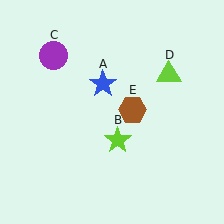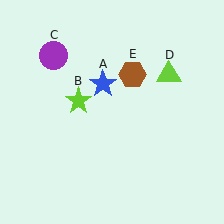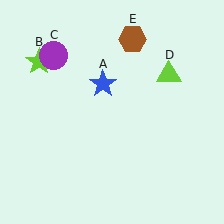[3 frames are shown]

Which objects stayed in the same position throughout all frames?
Blue star (object A) and purple circle (object C) and lime triangle (object D) remained stationary.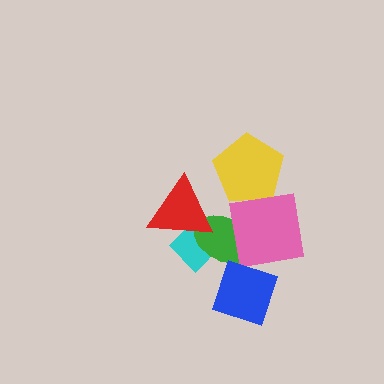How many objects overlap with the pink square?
3 objects overlap with the pink square.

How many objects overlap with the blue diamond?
2 objects overlap with the blue diamond.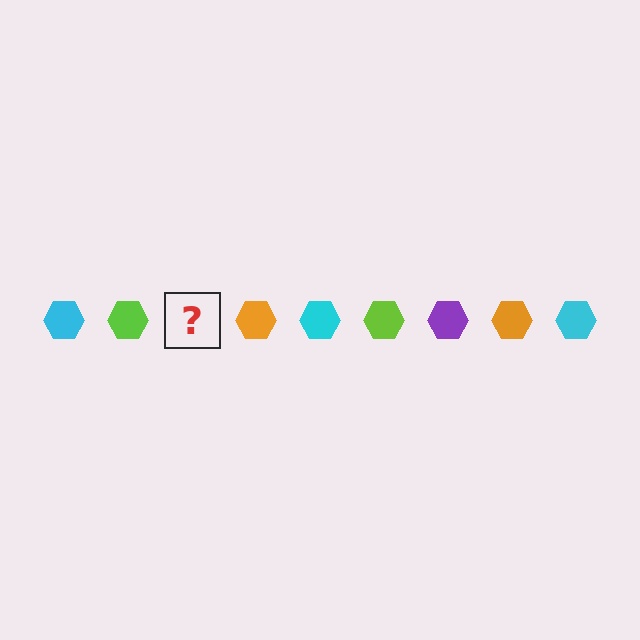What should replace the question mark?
The question mark should be replaced with a purple hexagon.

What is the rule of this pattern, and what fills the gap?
The rule is that the pattern cycles through cyan, lime, purple, orange hexagons. The gap should be filled with a purple hexagon.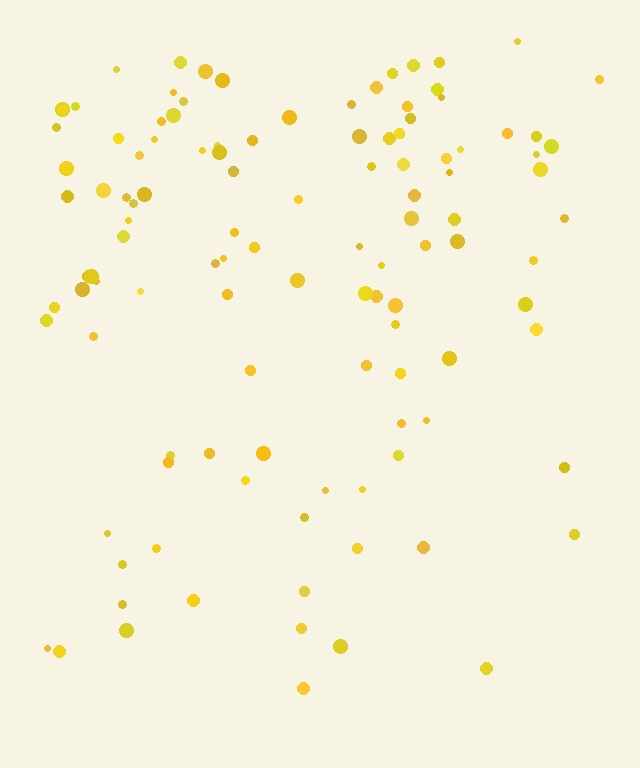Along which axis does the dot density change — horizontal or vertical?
Vertical.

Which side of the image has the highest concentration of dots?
The top.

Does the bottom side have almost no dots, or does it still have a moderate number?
Still a moderate number, just noticeably fewer than the top.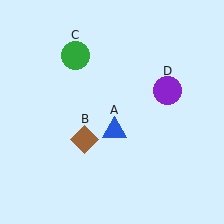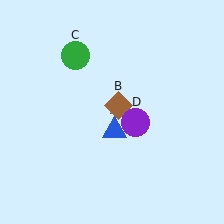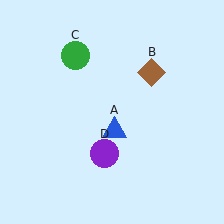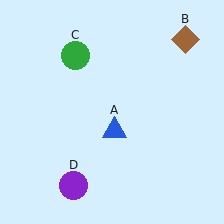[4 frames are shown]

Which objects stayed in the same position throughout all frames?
Blue triangle (object A) and green circle (object C) remained stationary.